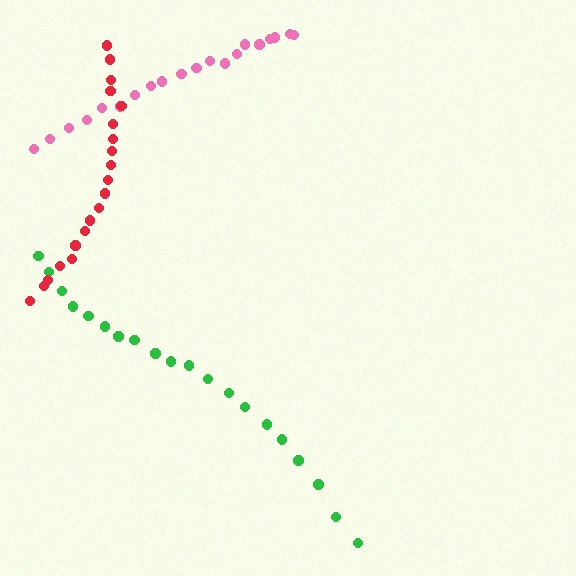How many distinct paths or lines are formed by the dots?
There are 3 distinct paths.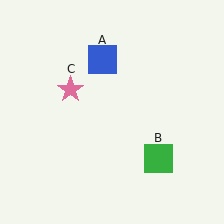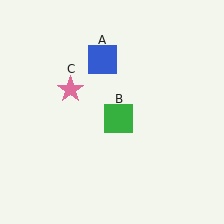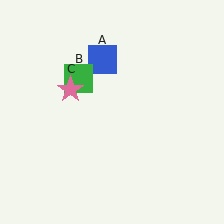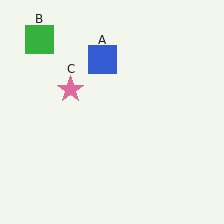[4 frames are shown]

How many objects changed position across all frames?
1 object changed position: green square (object B).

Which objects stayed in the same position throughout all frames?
Blue square (object A) and pink star (object C) remained stationary.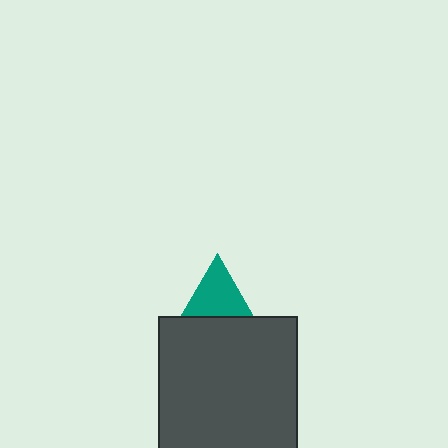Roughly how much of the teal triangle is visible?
About half of it is visible (roughly 55%).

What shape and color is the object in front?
The object in front is a dark gray square.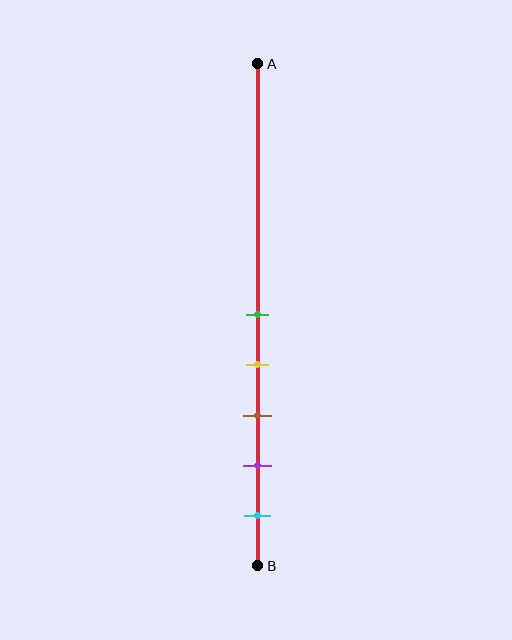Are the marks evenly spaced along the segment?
Yes, the marks are approximately evenly spaced.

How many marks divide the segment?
There are 5 marks dividing the segment.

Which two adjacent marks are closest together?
The green and yellow marks are the closest adjacent pair.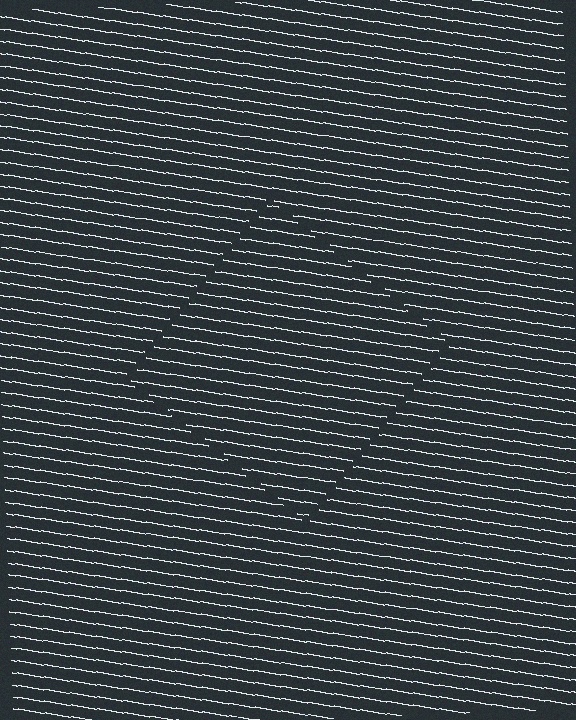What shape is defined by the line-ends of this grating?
An illusory square. The interior of the shape contains the same grating, shifted by half a period — the contour is defined by the phase discontinuity where line-ends from the inner and outer gratings abut.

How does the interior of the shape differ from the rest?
The interior of the shape contains the same grating, shifted by half a period — the contour is defined by the phase discontinuity where line-ends from the inner and outer gratings abut.